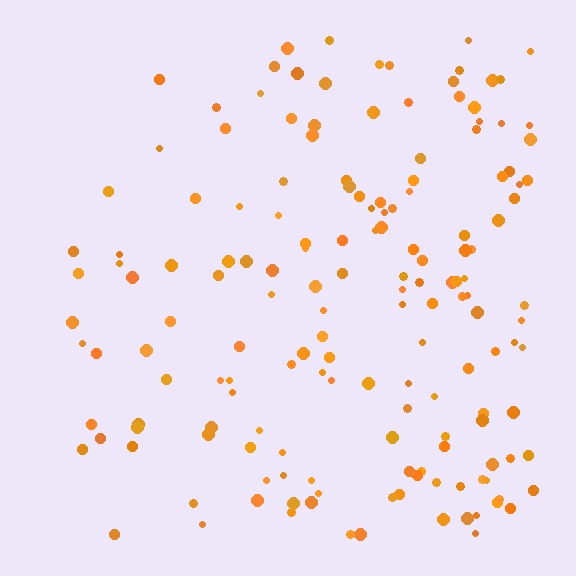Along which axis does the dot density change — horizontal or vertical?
Horizontal.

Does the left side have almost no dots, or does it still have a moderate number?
Still a moderate number, just noticeably fewer than the right.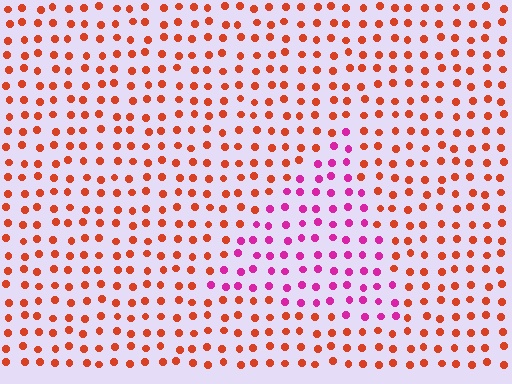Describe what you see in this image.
The image is filled with small red elements in a uniform arrangement. A triangle-shaped region is visible where the elements are tinted to a slightly different hue, forming a subtle color boundary.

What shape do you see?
I see a triangle.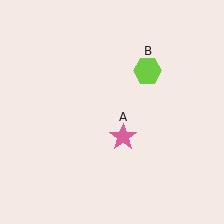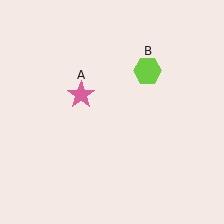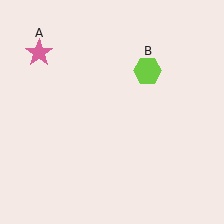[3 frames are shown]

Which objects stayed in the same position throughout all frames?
Lime hexagon (object B) remained stationary.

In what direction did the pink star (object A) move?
The pink star (object A) moved up and to the left.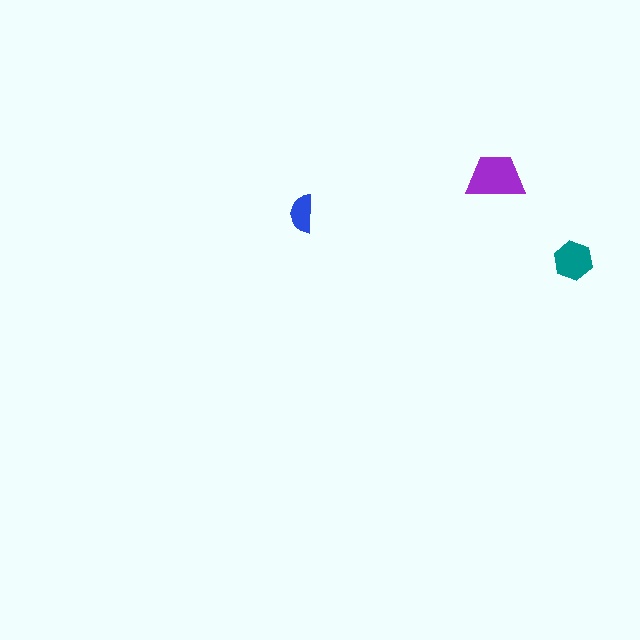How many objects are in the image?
There are 3 objects in the image.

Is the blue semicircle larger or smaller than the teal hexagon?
Smaller.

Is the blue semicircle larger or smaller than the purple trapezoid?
Smaller.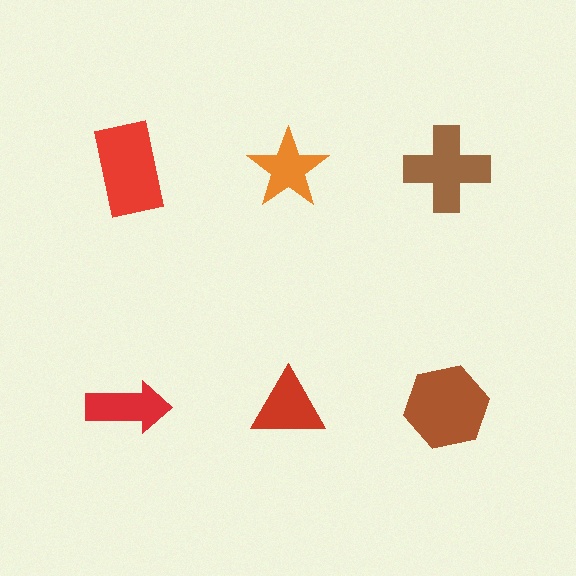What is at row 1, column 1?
A red rectangle.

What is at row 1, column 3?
A brown cross.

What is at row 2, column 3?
A brown hexagon.